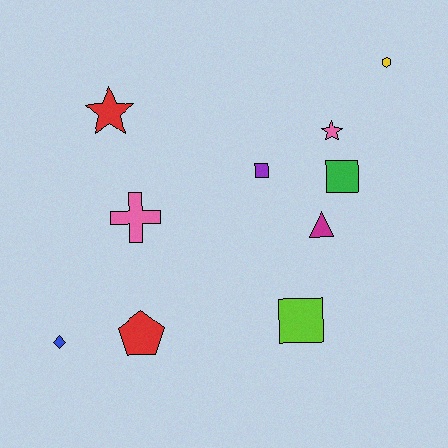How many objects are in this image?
There are 10 objects.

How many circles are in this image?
There are no circles.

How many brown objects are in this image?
There are no brown objects.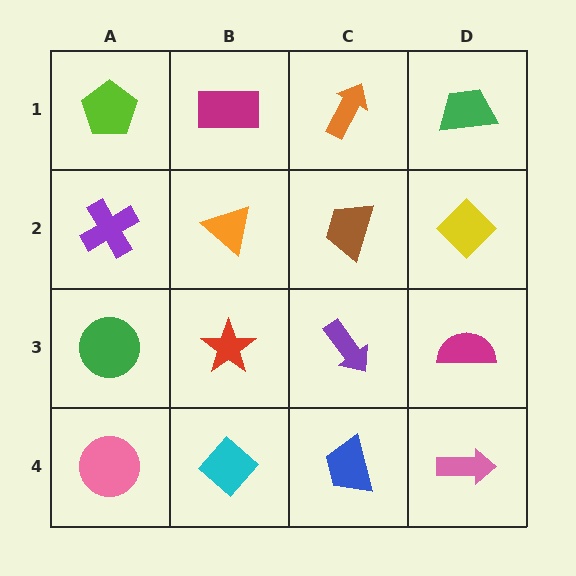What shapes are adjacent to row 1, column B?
An orange triangle (row 2, column B), a lime pentagon (row 1, column A), an orange arrow (row 1, column C).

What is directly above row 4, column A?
A green circle.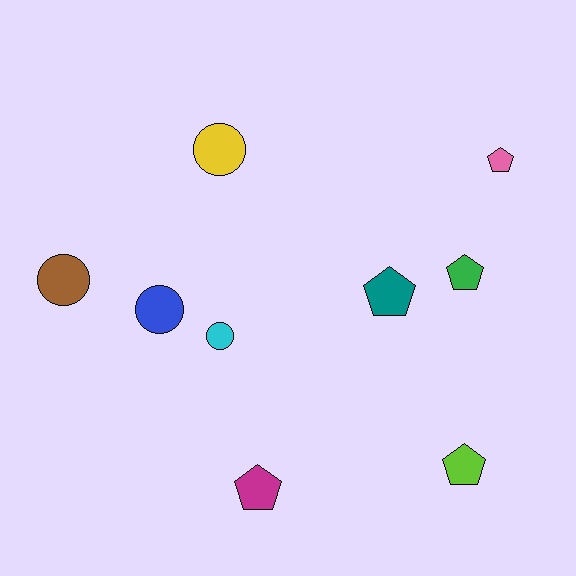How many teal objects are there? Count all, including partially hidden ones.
There is 1 teal object.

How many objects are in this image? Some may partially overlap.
There are 9 objects.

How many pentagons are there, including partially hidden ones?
There are 5 pentagons.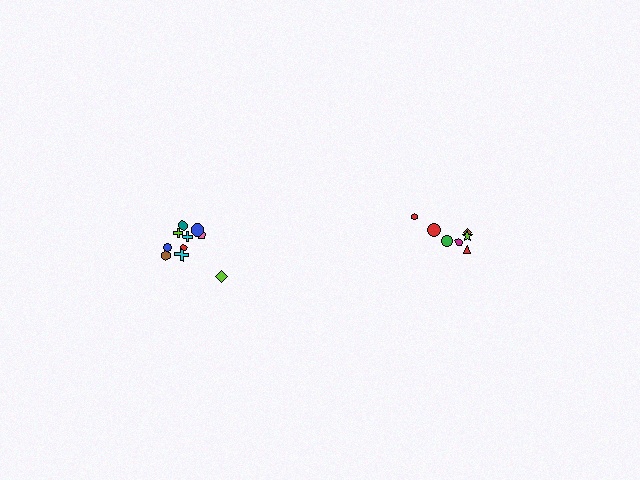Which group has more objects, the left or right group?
The left group.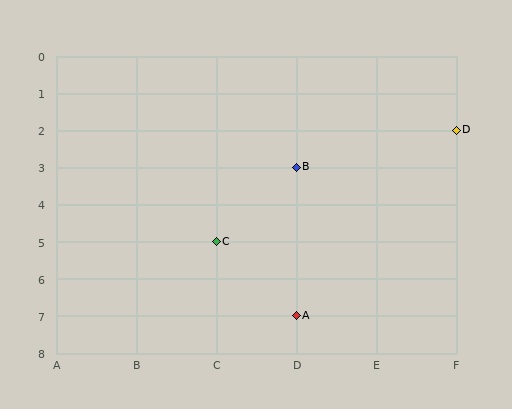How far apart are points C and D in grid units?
Points C and D are 3 columns and 3 rows apart (about 4.2 grid units diagonally).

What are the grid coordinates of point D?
Point D is at grid coordinates (F, 2).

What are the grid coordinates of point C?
Point C is at grid coordinates (C, 5).